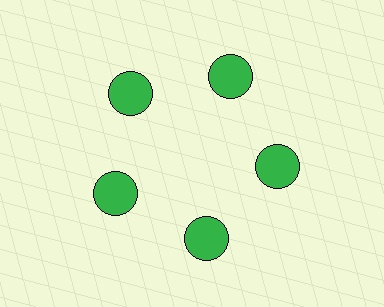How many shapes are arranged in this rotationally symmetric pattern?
There are 5 shapes, arranged in 5 groups of 1.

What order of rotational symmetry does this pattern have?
This pattern has 5-fold rotational symmetry.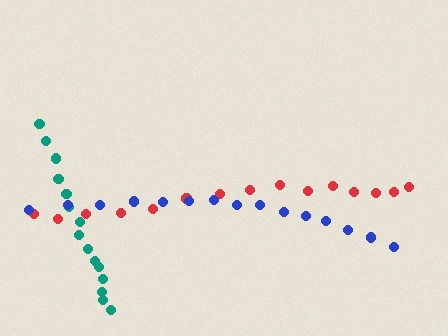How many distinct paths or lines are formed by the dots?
There are 3 distinct paths.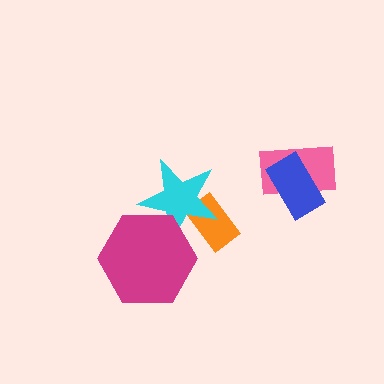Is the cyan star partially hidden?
Yes, it is partially covered by another shape.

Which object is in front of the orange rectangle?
The cyan star is in front of the orange rectangle.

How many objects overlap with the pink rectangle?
1 object overlaps with the pink rectangle.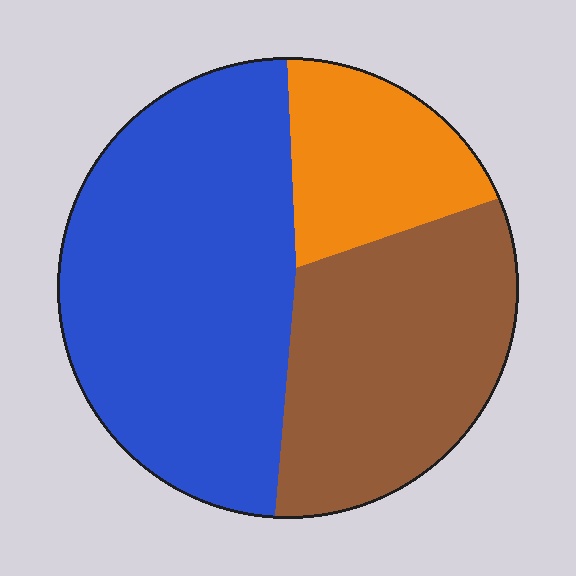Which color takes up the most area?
Blue, at roughly 50%.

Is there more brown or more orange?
Brown.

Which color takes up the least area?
Orange, at roughly 15%.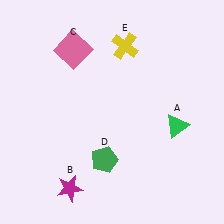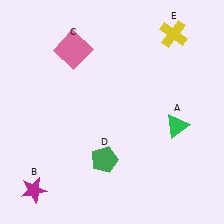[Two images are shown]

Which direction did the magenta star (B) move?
The magenta star (B) moved left.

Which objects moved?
The objects that moved are: the magenta star (B), the yellow cross (E).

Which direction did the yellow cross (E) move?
The yellow cross (E) moved right.